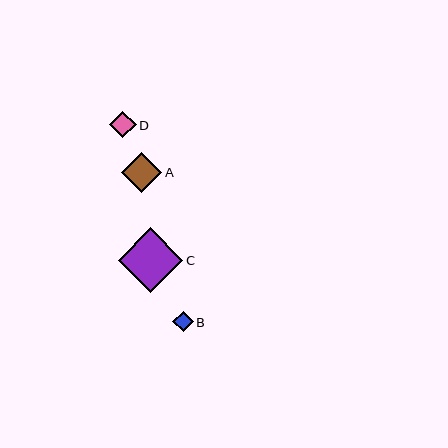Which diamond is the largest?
Diamond C is the largest with a size of approximately 65 pixels.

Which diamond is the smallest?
Diamond B is the smallest with a size of approximately 20 pixels.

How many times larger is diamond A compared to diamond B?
Diamond A is approximately 2.0 times the size of diamond B.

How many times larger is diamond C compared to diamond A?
Diamond C is approximately 1.6 times the size of diamond A.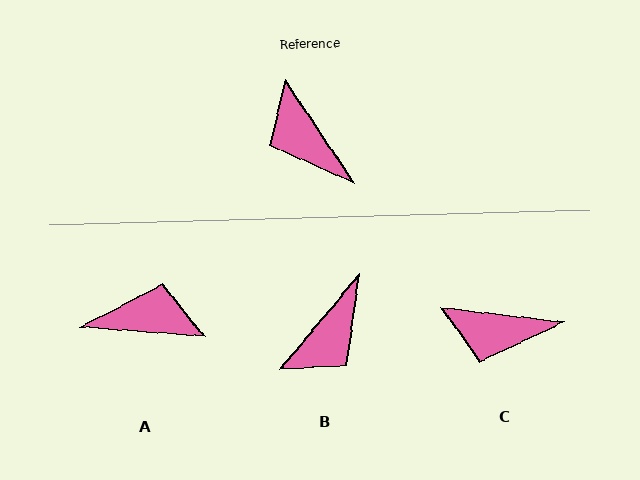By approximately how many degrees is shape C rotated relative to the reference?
Approximately 49 degrees counter-clockwise.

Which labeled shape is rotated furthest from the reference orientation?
A, about 128 degrees away.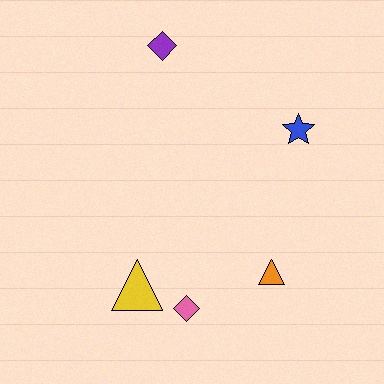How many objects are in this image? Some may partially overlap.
There are 5 objects.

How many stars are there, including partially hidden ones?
There is 1 star.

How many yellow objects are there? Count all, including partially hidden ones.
There is 1 yellow object.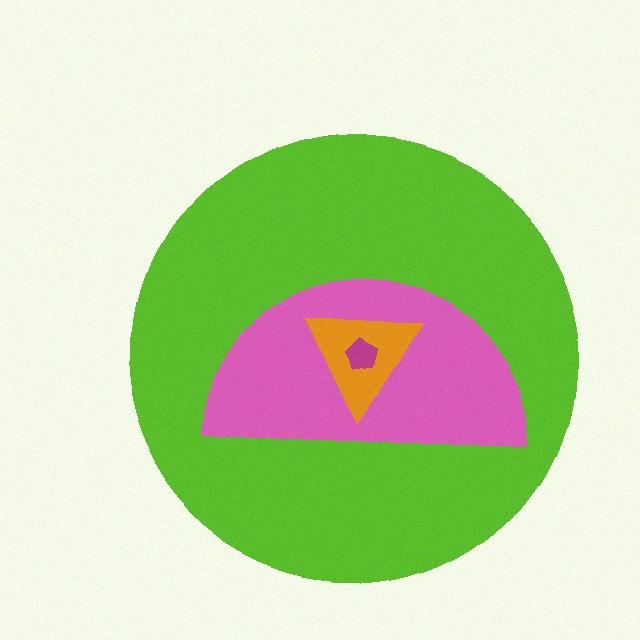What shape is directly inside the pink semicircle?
The orange triangle.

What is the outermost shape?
The lime circle.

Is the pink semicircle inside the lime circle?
Yes.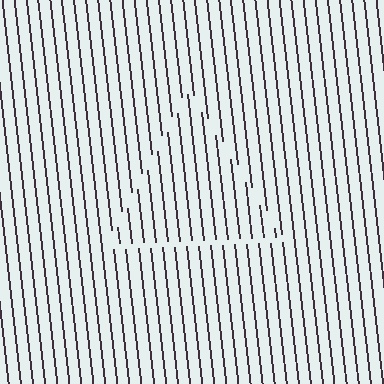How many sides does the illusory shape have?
3 sides — the line-ends trace a triangle.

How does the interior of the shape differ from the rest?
The interior of the shape contains the same grating, shifted by half a period — the contour is defined by the phase discontinuity where line-ends from the inner and outer gratings abut.